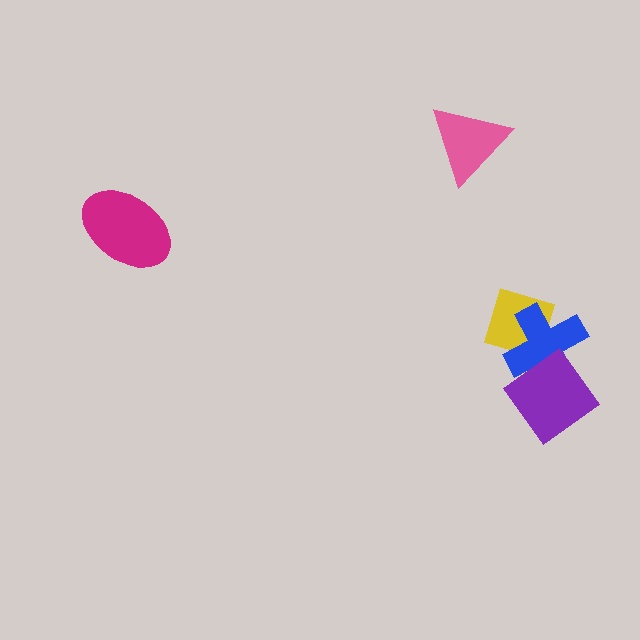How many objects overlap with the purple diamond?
1 object overlaps with the purple diamond.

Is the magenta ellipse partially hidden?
No, no other shape covers it.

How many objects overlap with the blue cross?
2 objects overlap with the blue cross.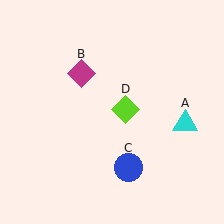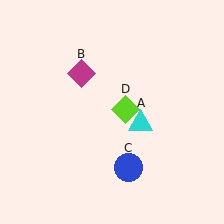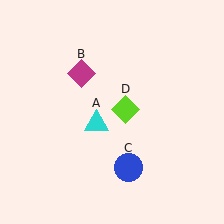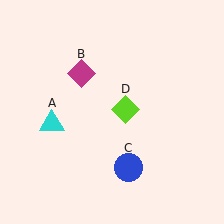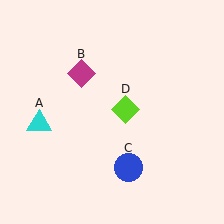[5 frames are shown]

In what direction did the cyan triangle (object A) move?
The cyan triangle (object A) moved left.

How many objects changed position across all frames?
1 object changed position: cyan triangle (object A).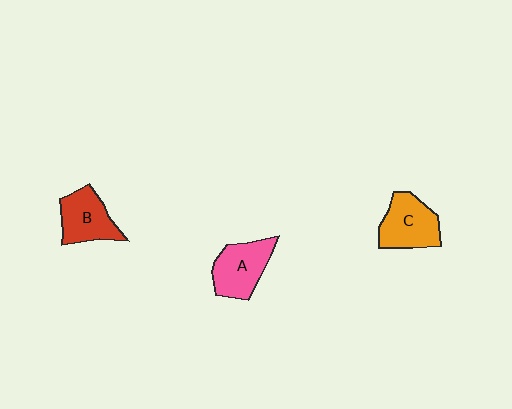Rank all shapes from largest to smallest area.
From largest to smallest: C (orange), A (pink), B (red).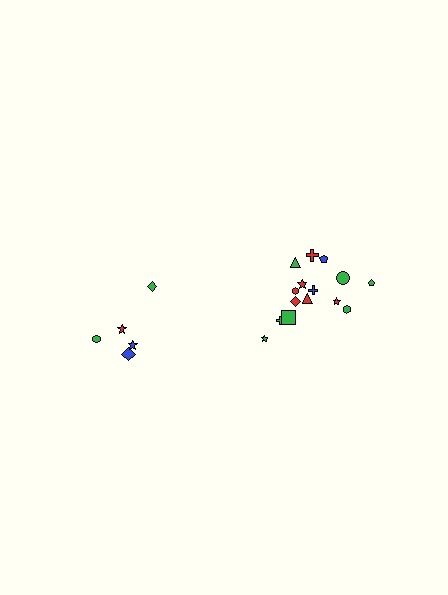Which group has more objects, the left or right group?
The right group.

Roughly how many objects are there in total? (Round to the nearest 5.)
Roughly 20 objects in total.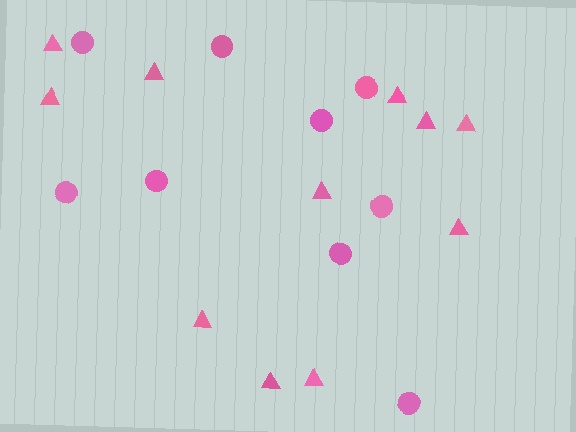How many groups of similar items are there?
There are 2 groups: one group of triangles (11) and one group of circles (9).